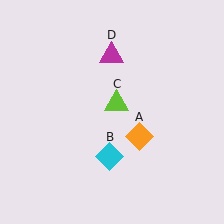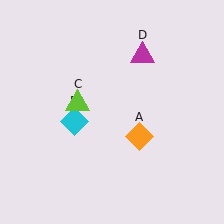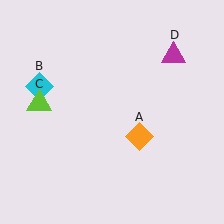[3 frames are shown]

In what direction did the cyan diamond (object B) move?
The cyan diamond (object B) moved up and to the left.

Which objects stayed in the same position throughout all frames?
Orange diamond (object A) remained stationary.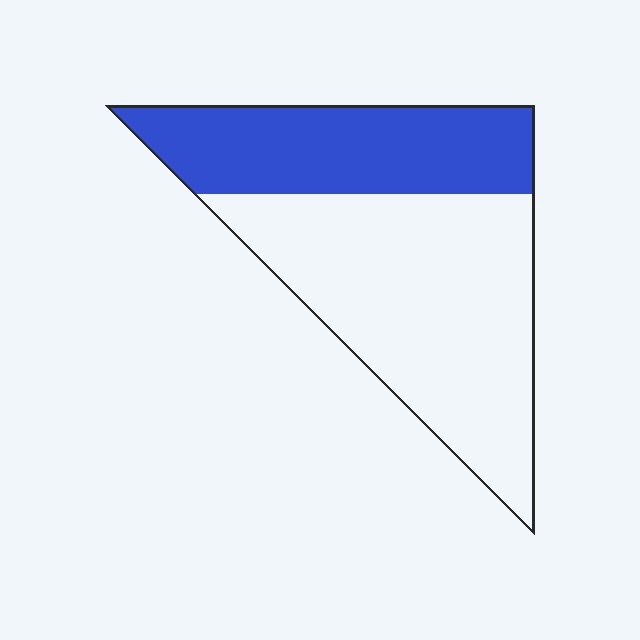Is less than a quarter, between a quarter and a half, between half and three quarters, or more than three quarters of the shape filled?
Between a quarter and a half.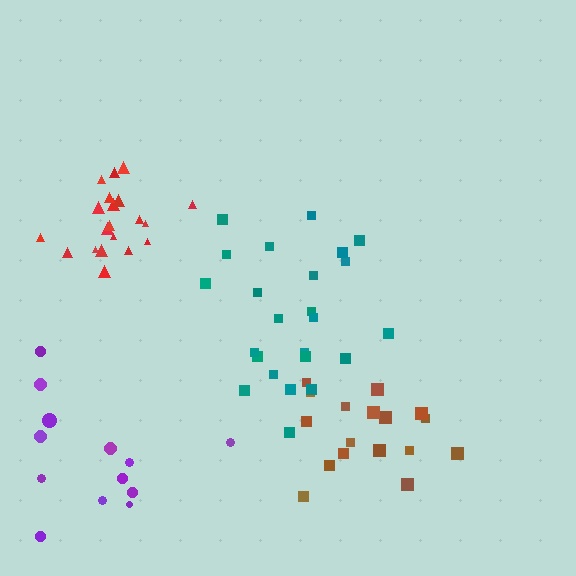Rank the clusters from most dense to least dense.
red, teal, brown, purple.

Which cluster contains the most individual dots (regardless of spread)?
Teal (24).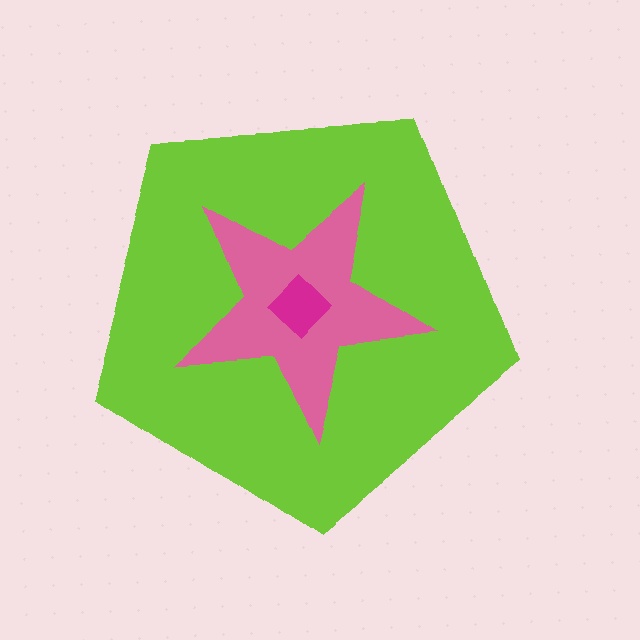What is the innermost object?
The magenta diamond.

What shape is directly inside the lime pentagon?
The pink star.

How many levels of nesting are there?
3.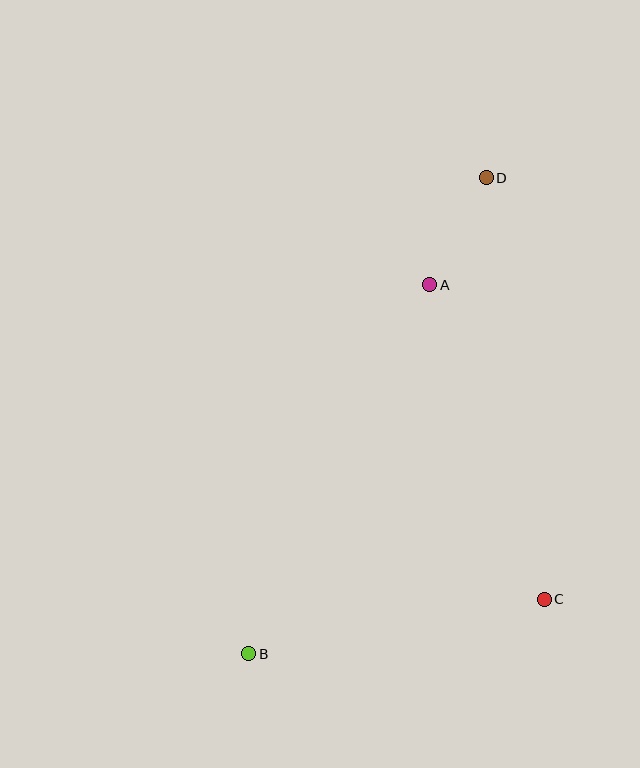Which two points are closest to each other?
Points A and D are closest to each other.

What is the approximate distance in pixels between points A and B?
The distance between A and B is approximately 411 pixels.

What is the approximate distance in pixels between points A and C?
The distance between A and C is approximately 335 pixels.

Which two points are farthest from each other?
Points B and D are farthest from each other.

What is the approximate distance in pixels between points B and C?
The distance between B and C is approximately 300 pixels.